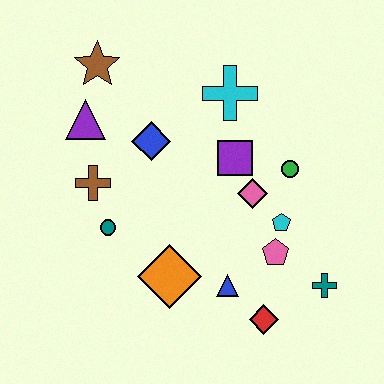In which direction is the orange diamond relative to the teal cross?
The orange diamond is to the left of the teal cross.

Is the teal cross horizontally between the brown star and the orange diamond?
No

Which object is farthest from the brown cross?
The teal cross is farthest from the brown cross.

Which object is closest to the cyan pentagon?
The pink pentagon is closest to the cyan pentagon.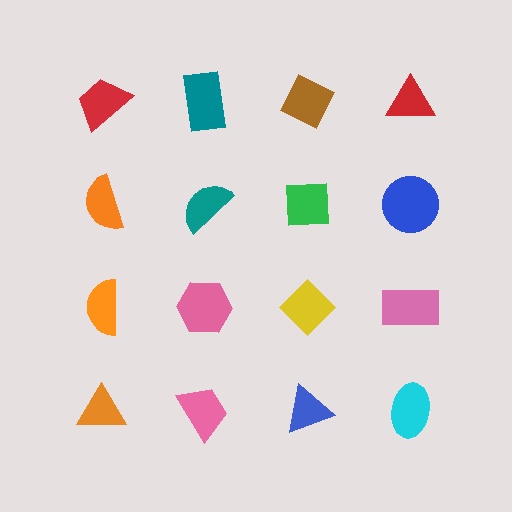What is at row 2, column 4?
A blue circle.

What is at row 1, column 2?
A teal rectangle.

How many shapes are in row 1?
4 shapes.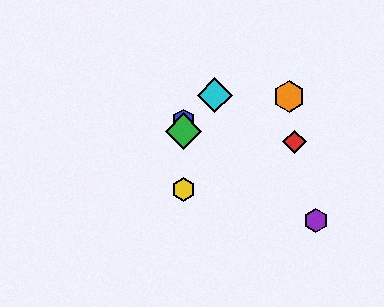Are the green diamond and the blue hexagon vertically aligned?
Yes, both are at x≈183.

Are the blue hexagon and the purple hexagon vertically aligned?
No, the blue hexagon is at x≈183 and the purple hexagon is at x≈316.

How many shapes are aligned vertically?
3 shapes (the blue hexagon, the green diamond, the yellow hexagon) are aligned vertically.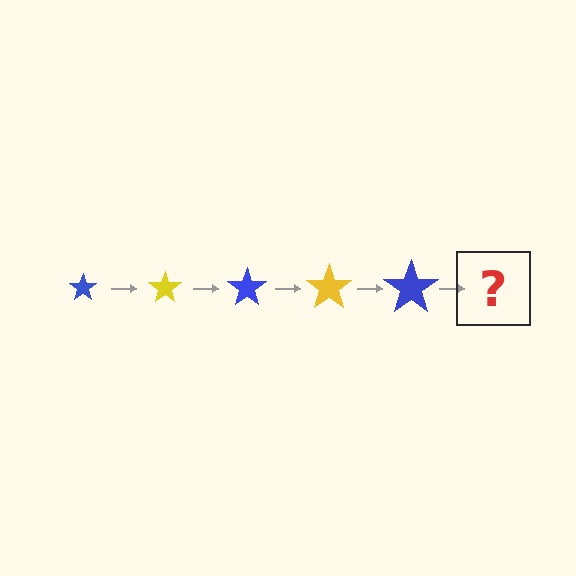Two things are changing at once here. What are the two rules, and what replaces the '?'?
The two rules are that the star grows larger each step and the color cycles through blue and yellow. The '?' should be a yellow star, larger than the previous one.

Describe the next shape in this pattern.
It should be a yellow star, larger than the previous one.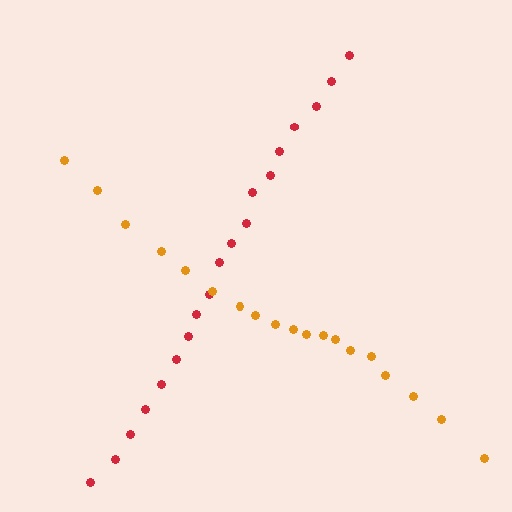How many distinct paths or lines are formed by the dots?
There are 2 distinct paths.